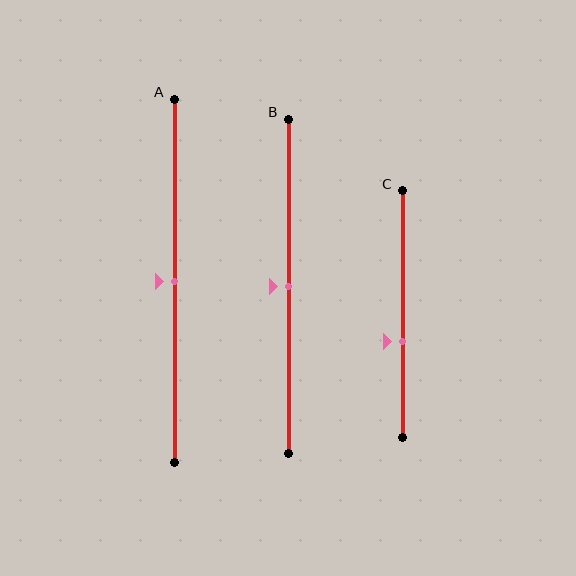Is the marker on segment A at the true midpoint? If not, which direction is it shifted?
Yes, the marker on segment A is at the true midpoint.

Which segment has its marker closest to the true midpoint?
Segment A has its marker closest to the true midpoint.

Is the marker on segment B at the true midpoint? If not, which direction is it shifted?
Yes, the marker on segment B is at the true midpoint.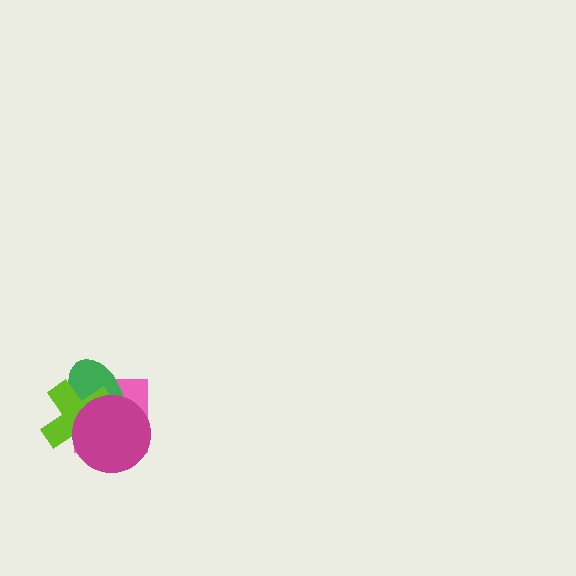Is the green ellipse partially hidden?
Yes, it is partially covered by another shape.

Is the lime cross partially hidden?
Yes, it is partially covered by another shape.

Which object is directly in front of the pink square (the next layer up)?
The green ellipse is directly in front of the pink square.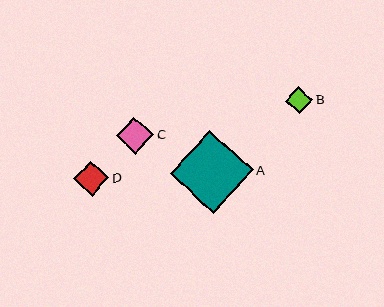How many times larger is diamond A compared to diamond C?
Diamond A is approximately 2.2 times the size of diamond C.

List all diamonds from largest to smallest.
From largest to smallest: A, C, D, B.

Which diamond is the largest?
Diamond A is the largest with a size of approximately 82 pixels.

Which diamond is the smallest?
Diamond B is the smallest with a size of approximately 27 pixels.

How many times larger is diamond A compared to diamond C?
Diamond A is approximately 2.2 times the size of diamond C.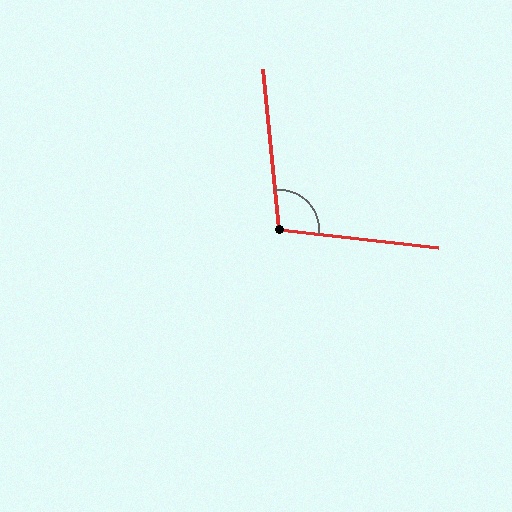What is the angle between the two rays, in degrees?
Approximately 102 degrees.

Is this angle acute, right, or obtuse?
It is obtuse.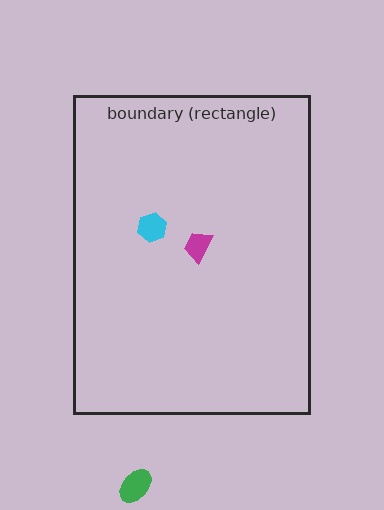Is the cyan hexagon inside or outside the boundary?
Inside.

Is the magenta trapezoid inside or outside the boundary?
Inside.